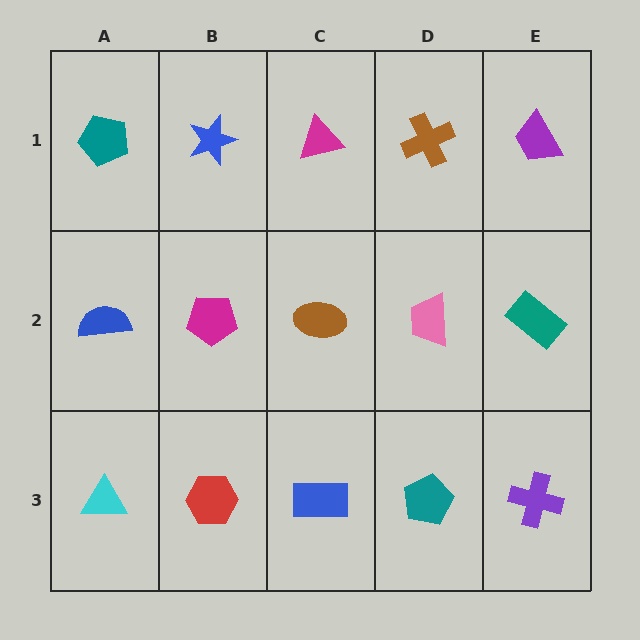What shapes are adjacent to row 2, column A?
A teal pentagon (row 1, column A), a cyan triangle (row 3, column A), a magenta pentagon (row 2, column B).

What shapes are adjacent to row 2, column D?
A brown cross (row 1, column D), a teal pentagon (row 3, column D), a brown ellipse (row 2, column C), a teal rectangle (row 2, column E).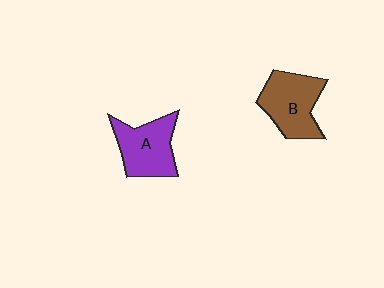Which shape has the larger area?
Shape B (brown).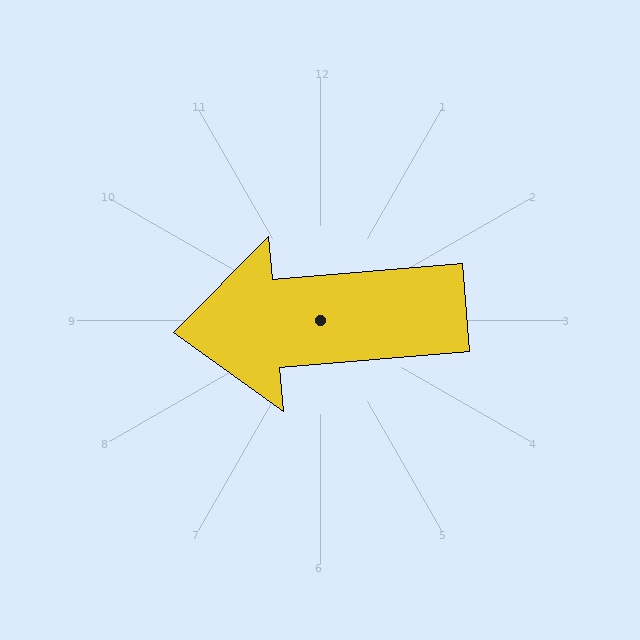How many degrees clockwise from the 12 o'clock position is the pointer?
Approximately 265 degrees.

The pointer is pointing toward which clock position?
Roughly 9 o'clock.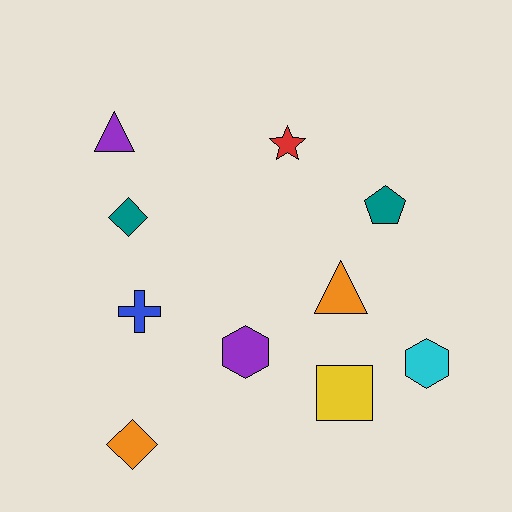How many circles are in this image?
There are no circles.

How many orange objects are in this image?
There are 2 orange objects.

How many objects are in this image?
There are 10 objects.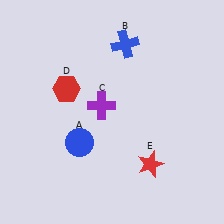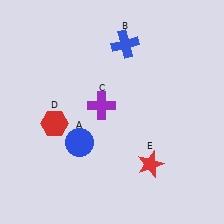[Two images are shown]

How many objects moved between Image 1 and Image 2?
1 object moved between the two images.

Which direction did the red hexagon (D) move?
The red hexagon (D) moved down.